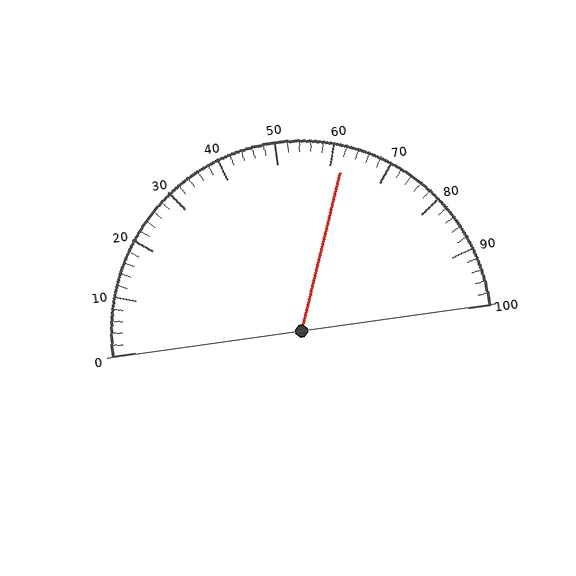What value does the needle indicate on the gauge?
The needle indicates approximately 62.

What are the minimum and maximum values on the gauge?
The gauge ranges from 0 to 100.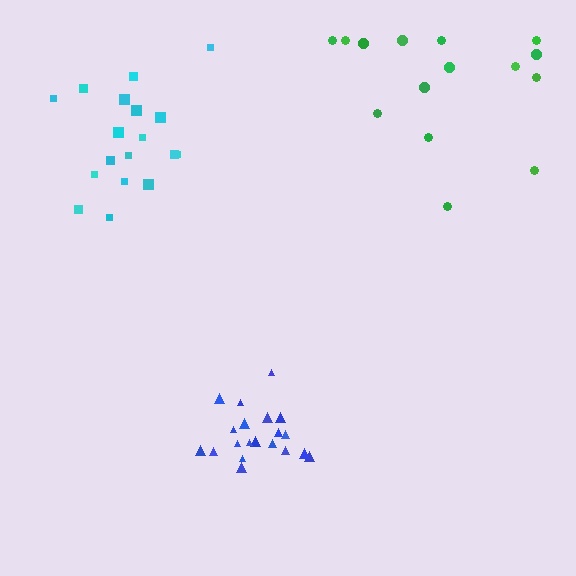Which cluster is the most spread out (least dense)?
Green.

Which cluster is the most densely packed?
Blue.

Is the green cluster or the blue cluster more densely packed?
Blue.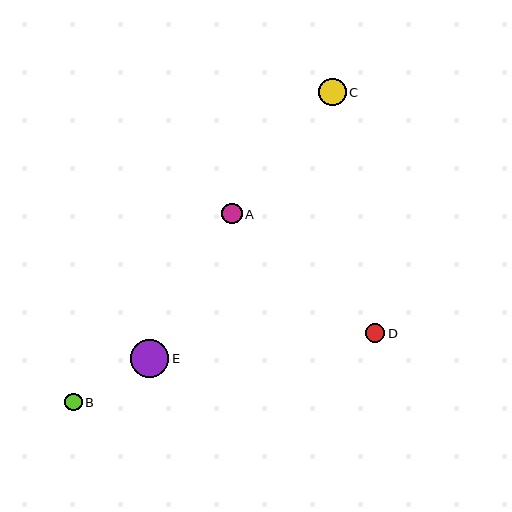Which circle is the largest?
Circle E is the largest with a size of approximately 38 pixels.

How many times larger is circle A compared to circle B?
Circle A is approximately 1.2 times the size of circle B.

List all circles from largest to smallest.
From largest to smallest: E, C, A, D, B.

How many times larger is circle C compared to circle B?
Circle C is approximately 1.6 times the size of circle B.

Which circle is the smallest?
Circle B is the smallest with a size of approximately 18 pixels.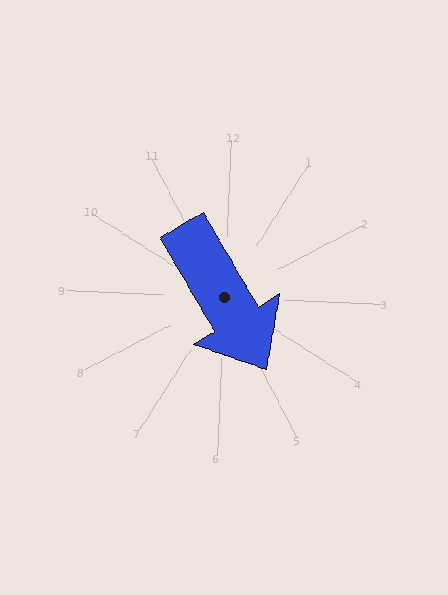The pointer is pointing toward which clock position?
Roughly 5 o'clock.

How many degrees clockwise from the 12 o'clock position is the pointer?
Approximately 147 degrees.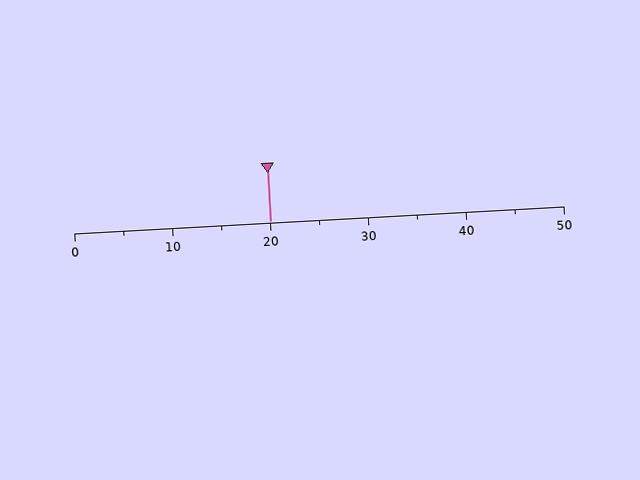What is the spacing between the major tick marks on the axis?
The major ticks are spaced 10 apart.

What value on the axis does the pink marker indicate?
The marker indicates approximately 20.